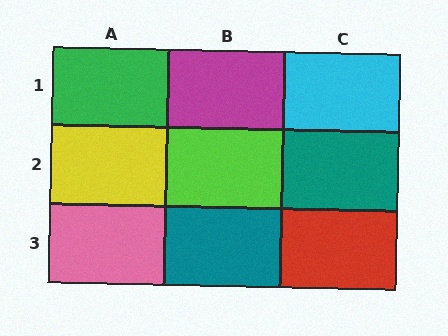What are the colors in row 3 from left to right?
Pink, teal, red.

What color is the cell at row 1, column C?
Cyan.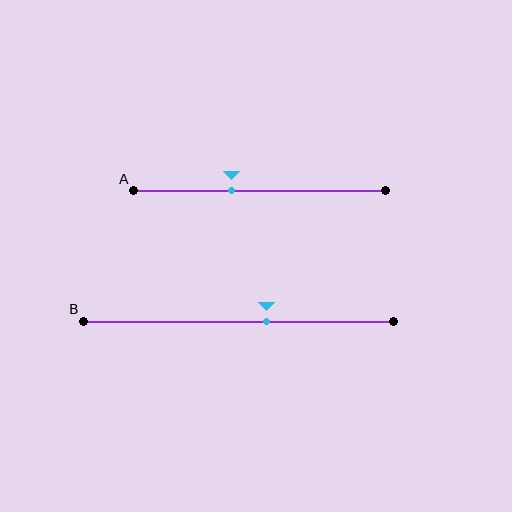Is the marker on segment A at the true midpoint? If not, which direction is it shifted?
No, the marker on segment A is shifted to the left by about 11% of the segment length.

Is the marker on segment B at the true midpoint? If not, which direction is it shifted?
No, the marker on segment B is shifted to the right by about 9% of the segment length.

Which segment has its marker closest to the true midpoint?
Segment B has its marker closest to the true midpoint.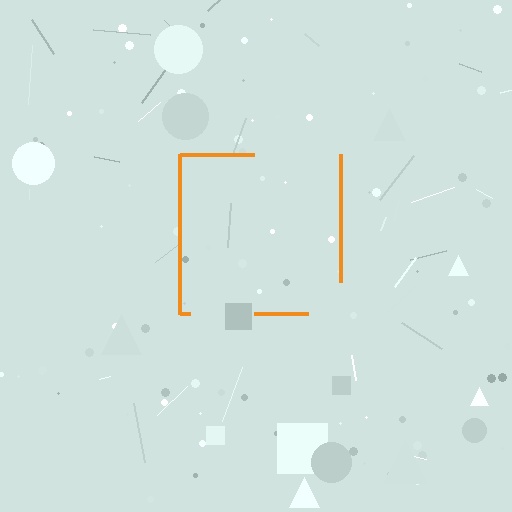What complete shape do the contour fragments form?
The contour fragments form a square.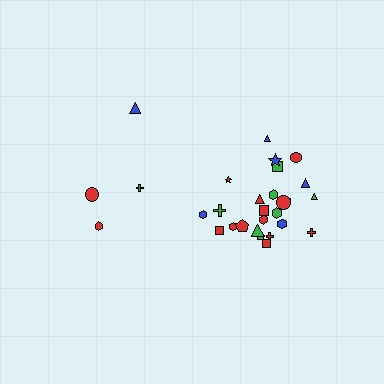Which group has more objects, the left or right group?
The right group.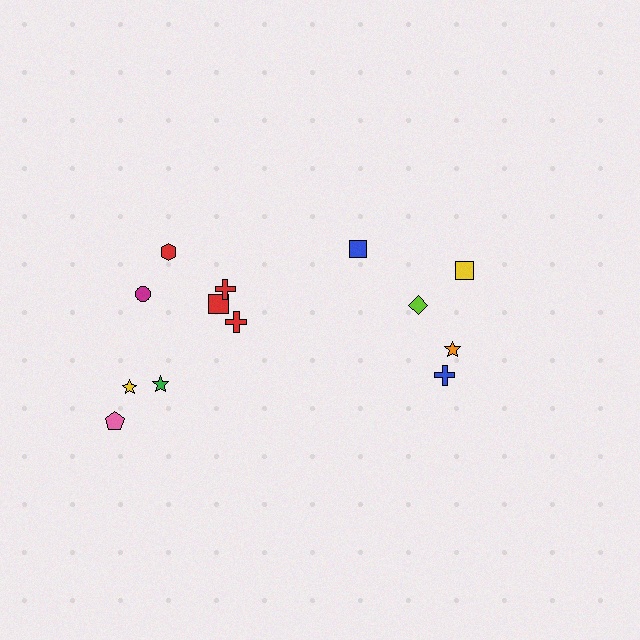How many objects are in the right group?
There are 5 objects.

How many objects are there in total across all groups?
There are 13 objects.